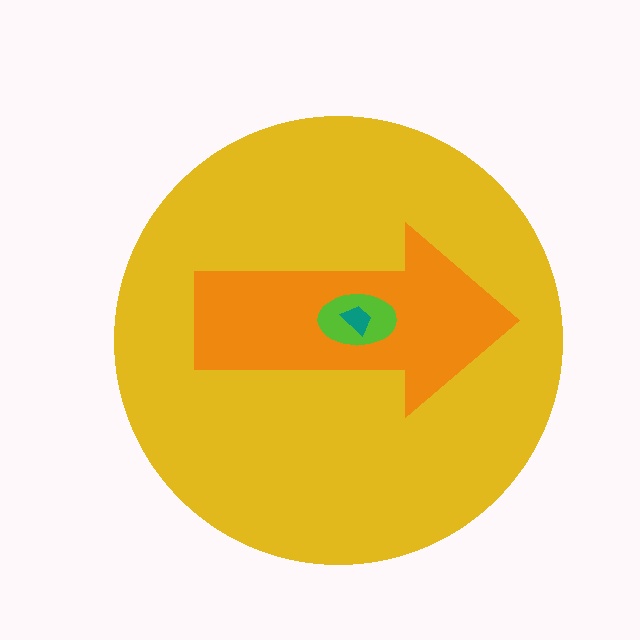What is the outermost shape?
The yellow circle.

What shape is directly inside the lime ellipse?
The teal trapezoid.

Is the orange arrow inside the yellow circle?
Yes.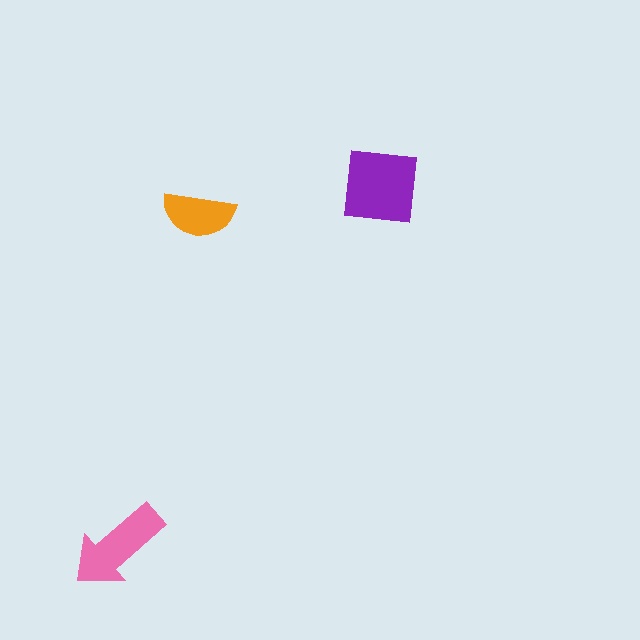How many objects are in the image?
There are 3 objects in the image.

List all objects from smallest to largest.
The orange semicircle, the pink arrow, the purple square.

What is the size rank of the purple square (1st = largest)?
1st.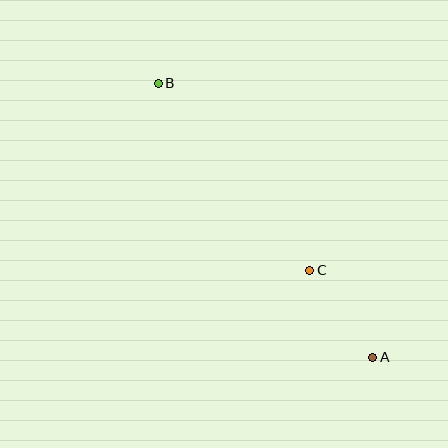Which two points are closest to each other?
Points A and C are closest to each other.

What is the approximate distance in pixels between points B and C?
The distance between B and C is approximately 241 pixels.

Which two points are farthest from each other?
Points A and B are farthest from each other.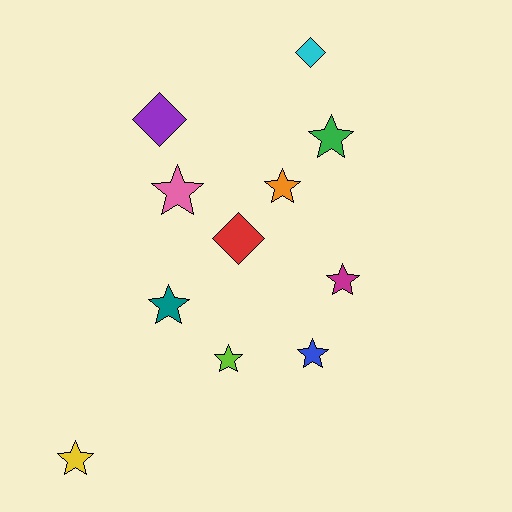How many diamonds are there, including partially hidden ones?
There are 3 diamonds.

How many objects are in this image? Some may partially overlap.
There are 11 objects.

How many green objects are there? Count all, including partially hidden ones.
There is 1 green object.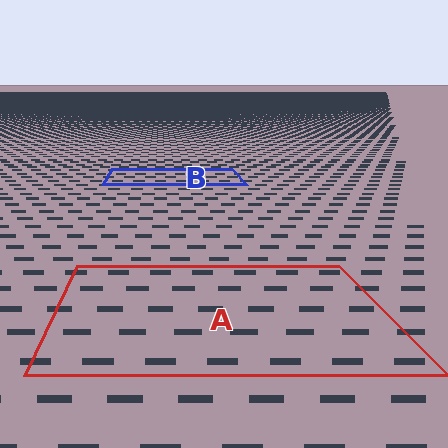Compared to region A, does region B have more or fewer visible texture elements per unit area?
Region B has more texture elements per unit area — they are packed more densely because it is farther away.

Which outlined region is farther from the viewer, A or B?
Region B is farther from the viewer — the texture elements inside it appear smaller and more densely packed.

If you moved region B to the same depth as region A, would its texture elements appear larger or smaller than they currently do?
They would appear larger. At a closer depth, the same texture elements are projected at a bigger on-screen size.